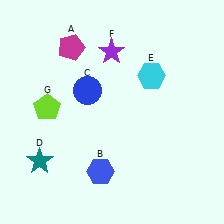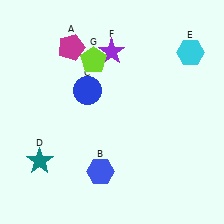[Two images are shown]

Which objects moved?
The objects that moved are: the cyan hexagon (E), the lime pentagon (G).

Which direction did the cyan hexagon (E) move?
The cyan hexagon (E) moved right.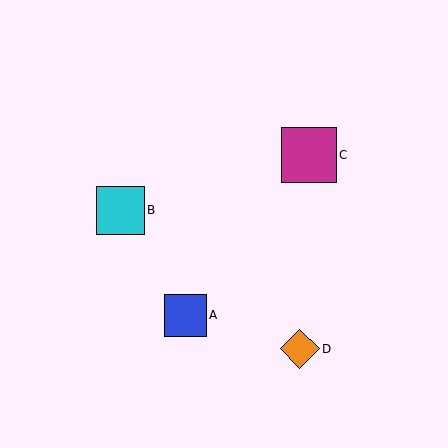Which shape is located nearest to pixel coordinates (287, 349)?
The orange diamond (labeled D) at (300, 349) is nearest to that location.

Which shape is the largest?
The magenta square (labeled C) is the largest.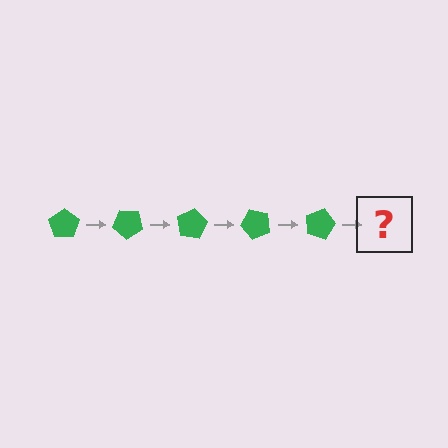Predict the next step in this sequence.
The next step is a green pentagon rotated 200 degrees.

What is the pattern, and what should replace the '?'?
The pattern is that the pentagon rotates 40 degrees each step. The '?' should be a green pentagon rotated 200 degrees.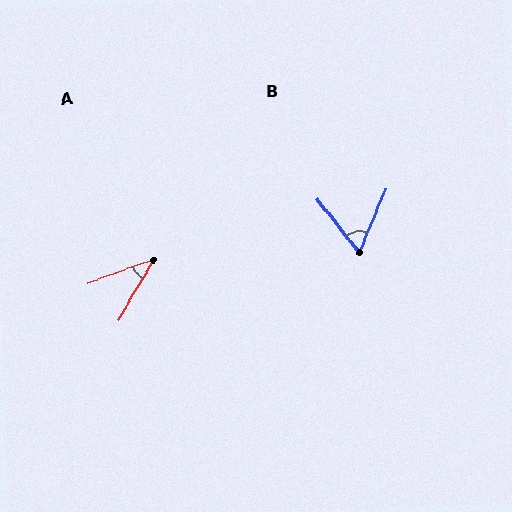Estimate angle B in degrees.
Approximately 61 degrees.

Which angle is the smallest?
A, at approximately 40 degrees.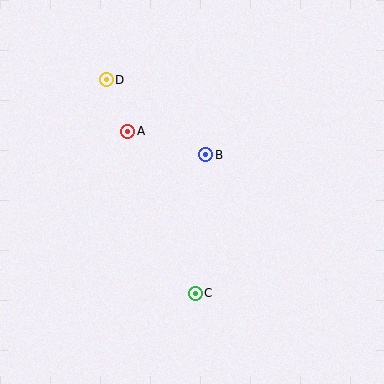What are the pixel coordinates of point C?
Point C is at (195, 293).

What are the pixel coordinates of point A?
Point A is at (128, 131).